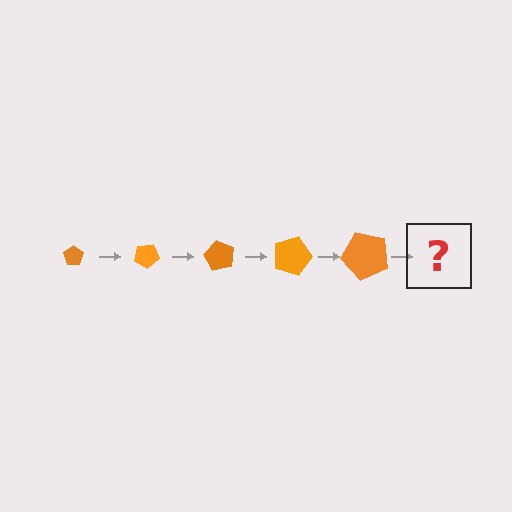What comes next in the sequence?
The next element should be a pentagon, larger than the previous one and rotated 150 degrees from the start.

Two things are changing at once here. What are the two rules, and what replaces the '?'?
The two rules are that the pentagon grows larger each step and it rotates 30 degrees each step. The '?' should be a pentagon, larger than the previous one and rotated 150 degrees from the start.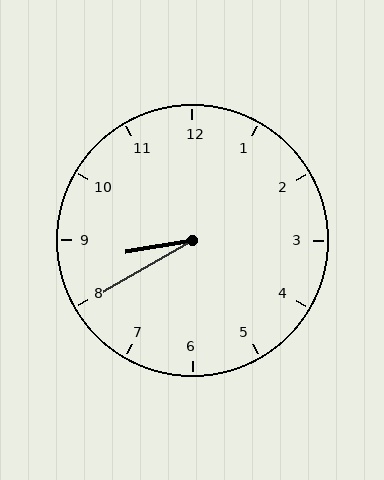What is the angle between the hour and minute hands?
Approximately 20 degrees.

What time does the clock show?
8:40.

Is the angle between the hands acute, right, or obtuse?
It is acute.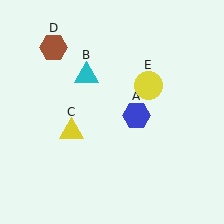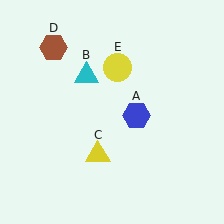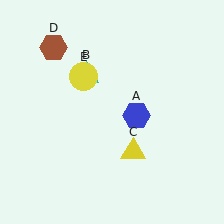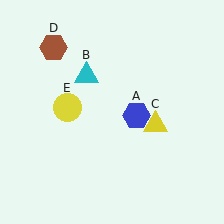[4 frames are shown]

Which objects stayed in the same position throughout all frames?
Blue hexagon (object A) and cyan triangle (object B) and brown hexagon (object D) remained stationary.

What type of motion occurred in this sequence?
The yellow triangle (object C), yellow circle (object E) rotated counterclockwise around the center of the scene.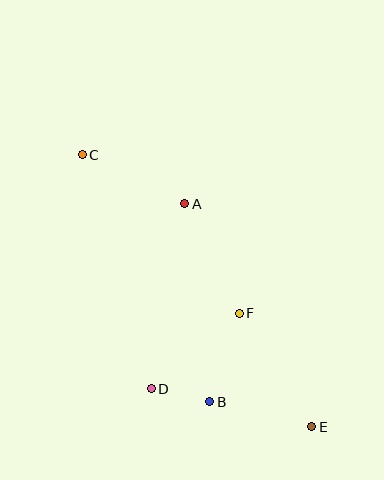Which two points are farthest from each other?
Points C and E are farthest from each other.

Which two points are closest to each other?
Points B and D are closest to each other.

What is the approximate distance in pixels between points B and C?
The distance between B and C is approximately 278 pixels.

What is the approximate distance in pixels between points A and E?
The distance between A and E is approximately 257 pixels.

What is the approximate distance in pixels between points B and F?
The distance between B and F is approximately 94 pixels.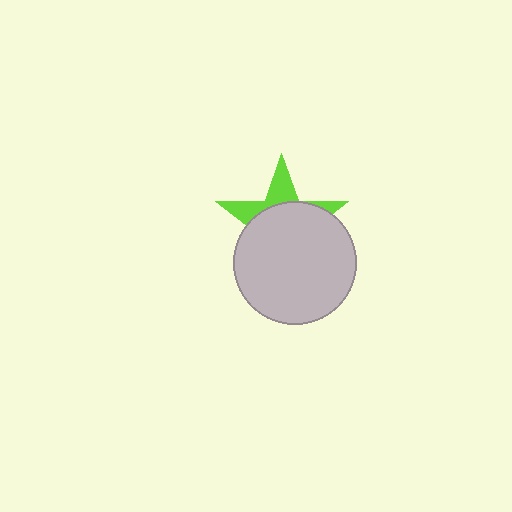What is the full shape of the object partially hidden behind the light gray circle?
The partially hidden object is a lime star.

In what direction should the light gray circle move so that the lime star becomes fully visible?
The light gray circle should move down. That is the shortest direction to clear the overlap and leave the lime star fully visible.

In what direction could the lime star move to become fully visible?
The lime star could move up. That would shift it out from behind the light gray circle entirely.